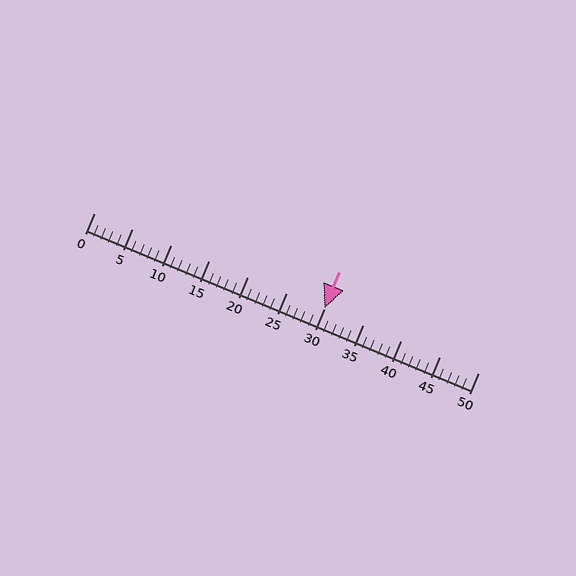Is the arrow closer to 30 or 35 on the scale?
The arrow is closer to 30.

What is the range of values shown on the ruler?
The ruler shows values from 0 to 50.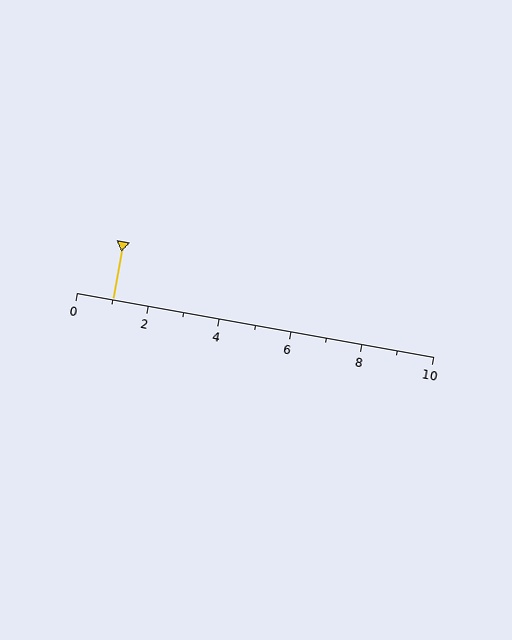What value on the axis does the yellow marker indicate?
The marker indicates approximately 1.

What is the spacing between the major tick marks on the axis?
The major ticks are spaced 2 apart.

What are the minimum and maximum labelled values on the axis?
The axis runs from 0 to 10.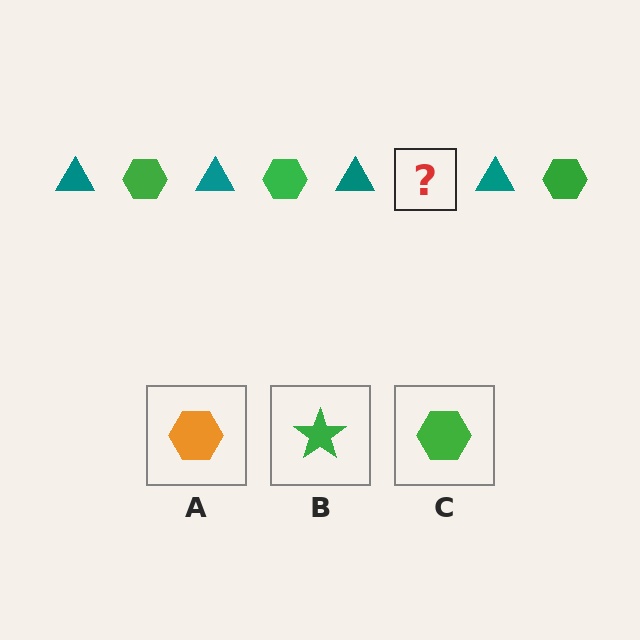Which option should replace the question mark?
Option C.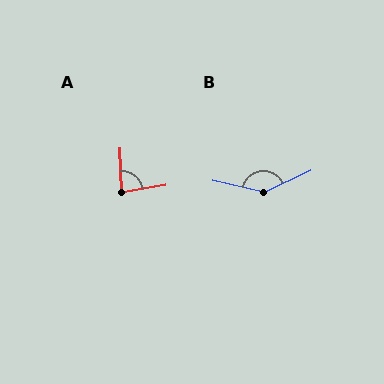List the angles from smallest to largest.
A (82°), B (141°).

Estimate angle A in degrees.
Approximately 82 degrees.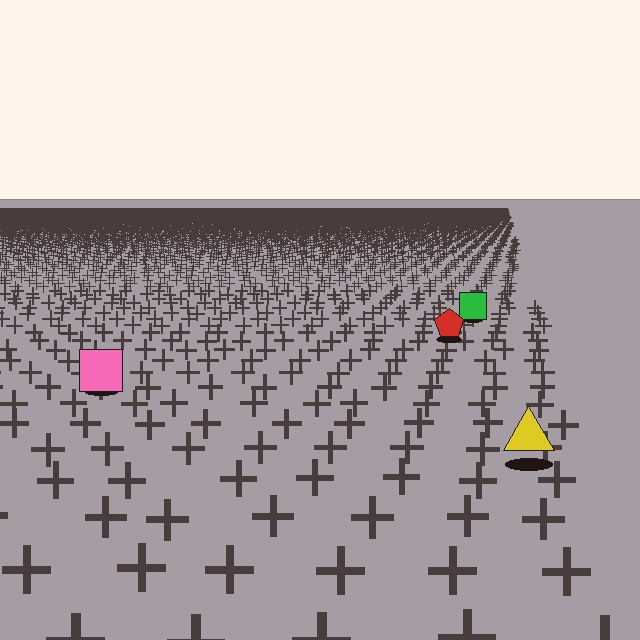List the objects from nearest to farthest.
From nearest to farthest: the yellow triangle, the pink square, the red pentagon, the green square.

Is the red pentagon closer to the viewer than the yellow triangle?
No. The yellow triangle is closer — you can tell from the texture gradient: the ground texture is coarser near it.